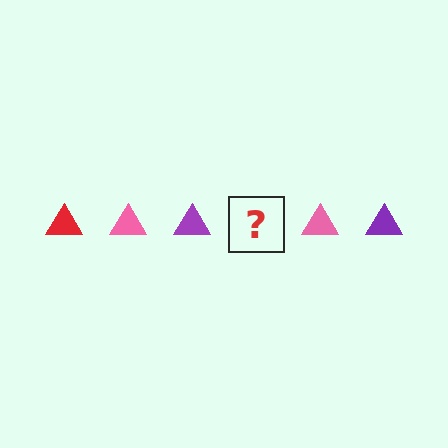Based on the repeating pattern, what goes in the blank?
The blank should be a red triangle.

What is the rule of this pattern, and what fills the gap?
The rule is that the pattern cycles through red, pink, purple triangles. The gap should be filled with a red triangle.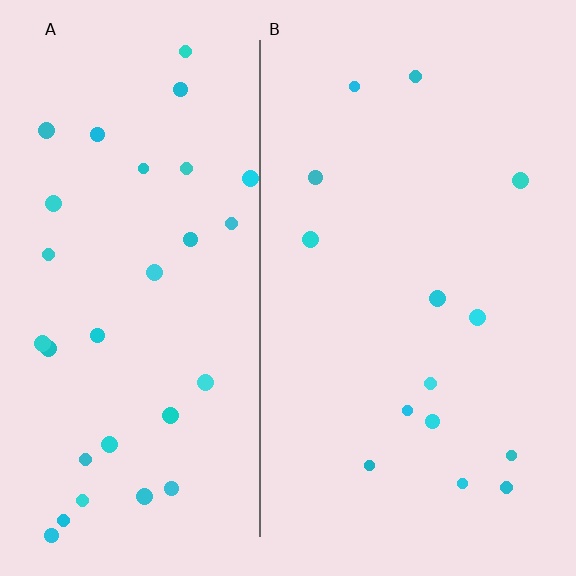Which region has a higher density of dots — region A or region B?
A (the left).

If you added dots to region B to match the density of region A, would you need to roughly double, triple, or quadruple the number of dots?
Approximately double.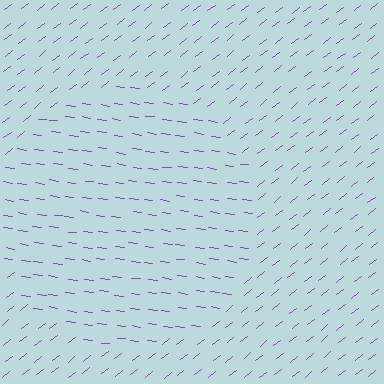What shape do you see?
I see a circle.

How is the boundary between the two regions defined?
The boundary is defined purely by a change in line orientation (approximately 45 degrees difference). All lines are the same color and thickness.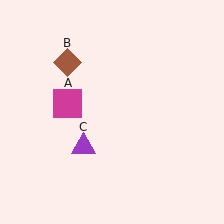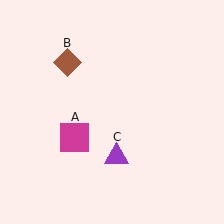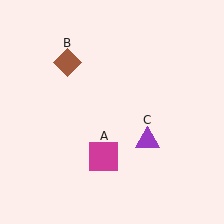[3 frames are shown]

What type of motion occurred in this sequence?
The magenta square (object A), purple triangle (object C) rotated counterclockwise around the center of the scene.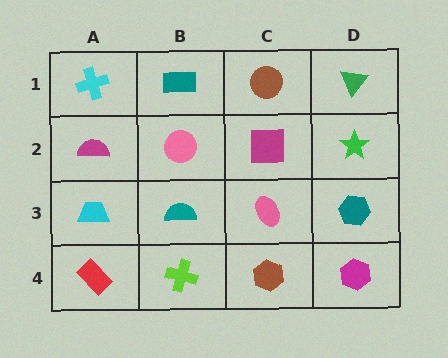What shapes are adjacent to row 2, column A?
A cyan cross (row 1, column A), a cyan trapezoid (row 3, column A), a pink circle (row 2, column B).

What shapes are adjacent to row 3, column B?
A pink circle (row 2, column B), a lime cross (row 4, column B), a cyan trapezoid (row 3, column A), a pink ellipse (row 3, column C).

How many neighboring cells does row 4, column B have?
3.